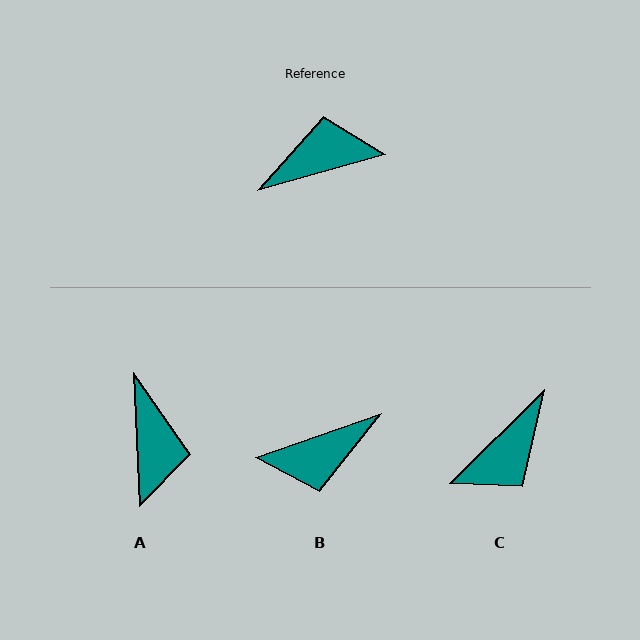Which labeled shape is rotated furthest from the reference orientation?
B, about 177 degrees away.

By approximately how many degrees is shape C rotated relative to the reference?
Approximately 151 degrees clockwise.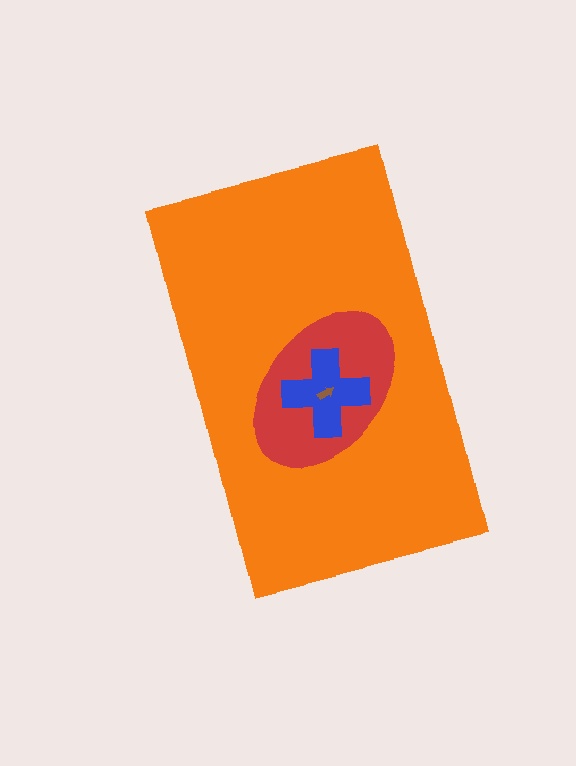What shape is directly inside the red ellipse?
The blue cross.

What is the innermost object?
The brown arrow.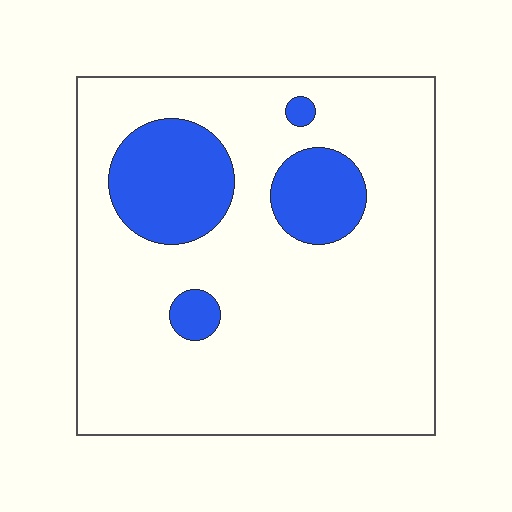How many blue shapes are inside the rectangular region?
4.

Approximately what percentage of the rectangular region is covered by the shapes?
Approximately 20%.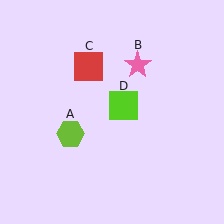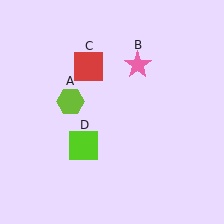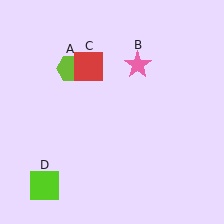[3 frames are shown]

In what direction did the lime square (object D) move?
The lime square (object D) moved down and to the left.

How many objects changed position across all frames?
2 objects changed position: lime hexagon (object A), lime square (object D).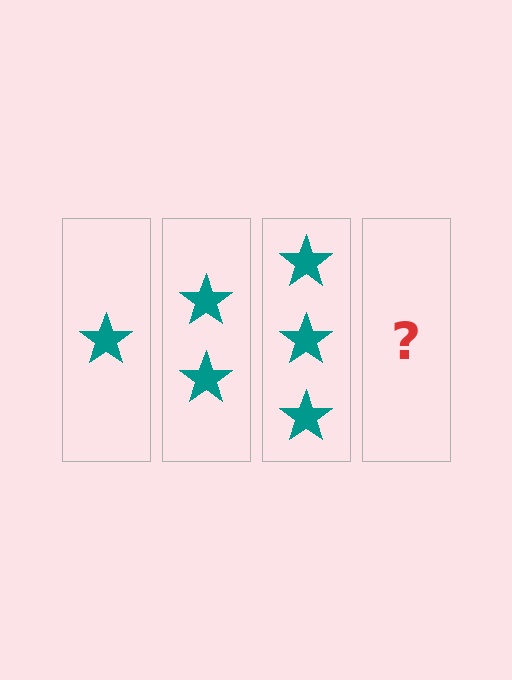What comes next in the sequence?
The next element should be 4 stars.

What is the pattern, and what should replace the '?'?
The pattern is that each step adds one more star. The '?' should be 4 stars.